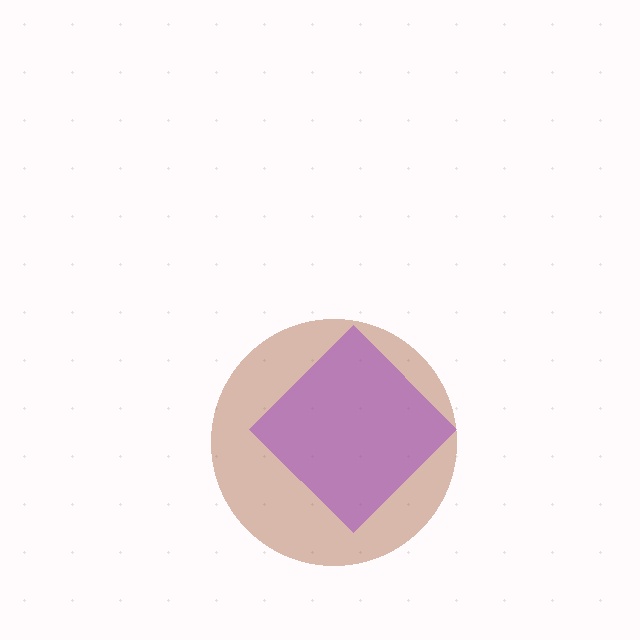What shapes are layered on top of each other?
The layered shapes are: a brown circle, a purple diamond.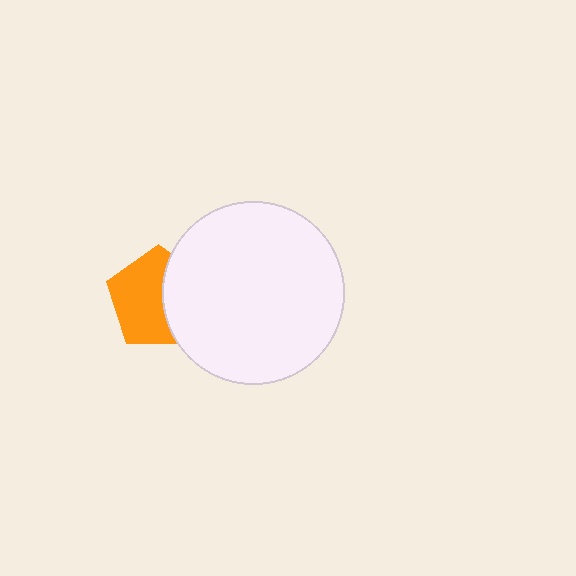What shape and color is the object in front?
The object in front is a white circle.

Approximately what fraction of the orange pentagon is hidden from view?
Roughly 40% of the orange pentagon is hidden behind the white circle.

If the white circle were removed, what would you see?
You would see the complete orange pentagon.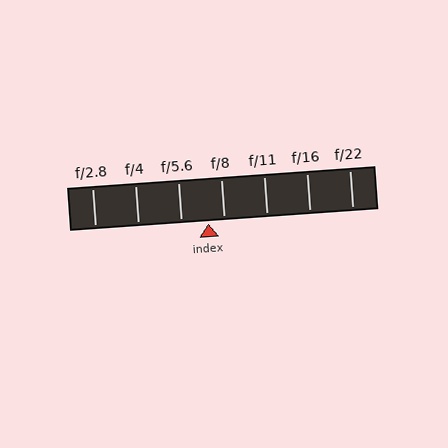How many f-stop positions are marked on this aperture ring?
There are 7 f-stop positions marked.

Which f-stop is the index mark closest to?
The index mark is closest to f/8.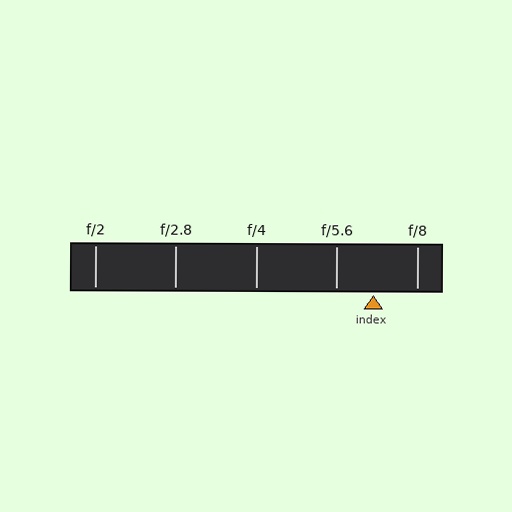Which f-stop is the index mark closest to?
The index mark is closest to f/5.6.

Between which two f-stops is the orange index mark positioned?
The index mark is between f/5.6 and f/8.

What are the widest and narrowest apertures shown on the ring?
The widest aperture shown is f/2 and the narrowest is f/8.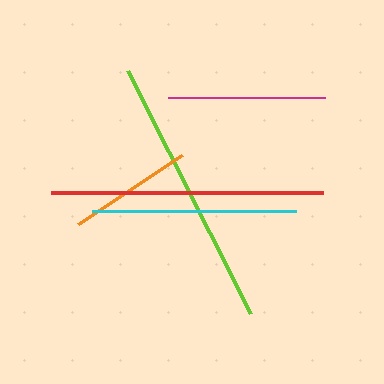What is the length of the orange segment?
The orange segment is approximately 125 pixels long.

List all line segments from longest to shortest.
From longest to shortest: lime, red, cyan, magenta, orange.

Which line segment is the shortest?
The orange line is the shortest at approximately 125 pixels.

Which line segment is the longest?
The lime line is the longest at approximately 272 pixels.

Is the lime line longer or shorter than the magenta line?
The lime line is longer than the magenta line.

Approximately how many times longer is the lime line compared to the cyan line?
The lime line is approximately 1.3 times the length of the cyan line.